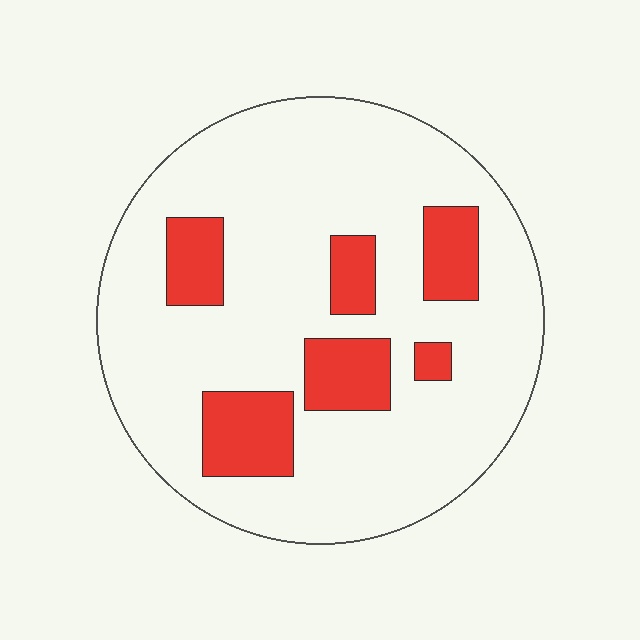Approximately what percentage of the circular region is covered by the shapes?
Approximately 20%.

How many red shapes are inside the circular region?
6.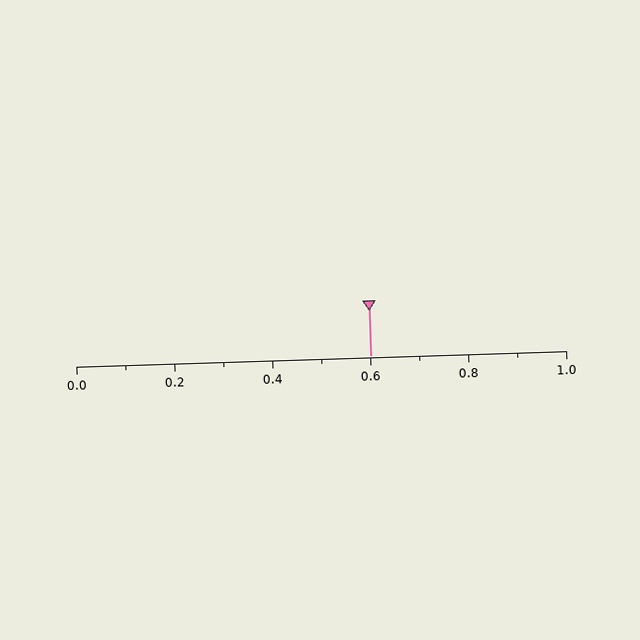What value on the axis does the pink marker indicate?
The marker indicates approximately 0.6.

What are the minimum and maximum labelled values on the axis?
The axis runs from 0.0 to 1.0.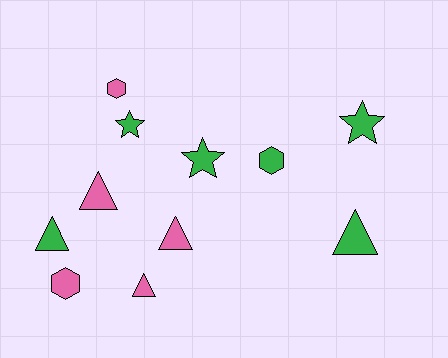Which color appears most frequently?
Green, with 6 objects.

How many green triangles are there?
There are 2 green triangles.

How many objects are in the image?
There are 11 objects.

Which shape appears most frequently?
Triangle, with 5 objects.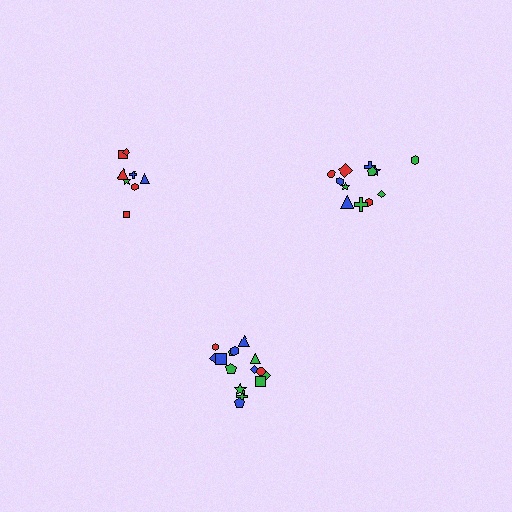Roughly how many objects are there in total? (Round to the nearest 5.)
Roughly 35 objects in total.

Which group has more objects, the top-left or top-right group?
The top-right group.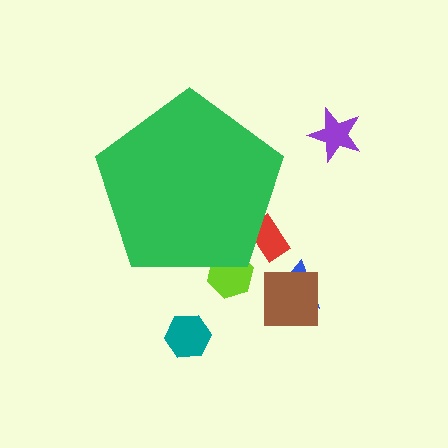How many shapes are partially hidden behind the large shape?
2 shapes are partially hidden.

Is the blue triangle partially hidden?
No, the blue triangle is fully visible.